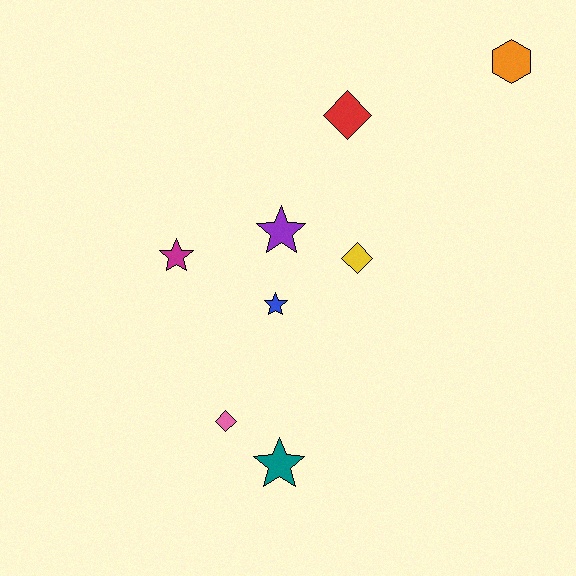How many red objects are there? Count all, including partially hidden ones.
There is 1 red object.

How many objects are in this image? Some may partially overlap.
There are 8 objects.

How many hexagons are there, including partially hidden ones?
There is 1 hexagon.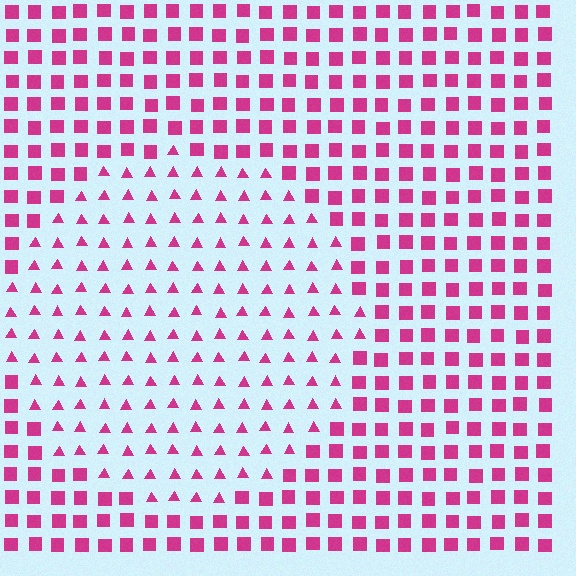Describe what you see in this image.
The image is filled with small magenta elements arranged in a uniform grid. A circle-shaped region contains triangles, while the surrounding area contains squares. The boundary is defined purely by the change in element shape.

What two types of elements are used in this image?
The image uses triangles inside the circle region and squares outside it.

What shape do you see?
I see a circle.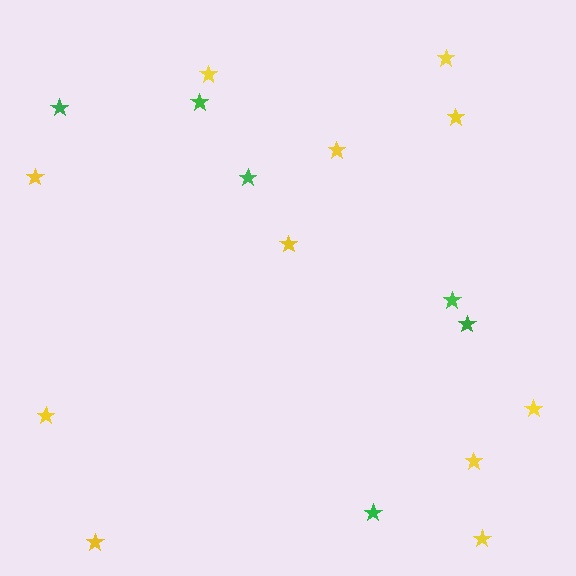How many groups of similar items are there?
There are 2 groups: one group of yellow stars (11) and one group of green stars (6).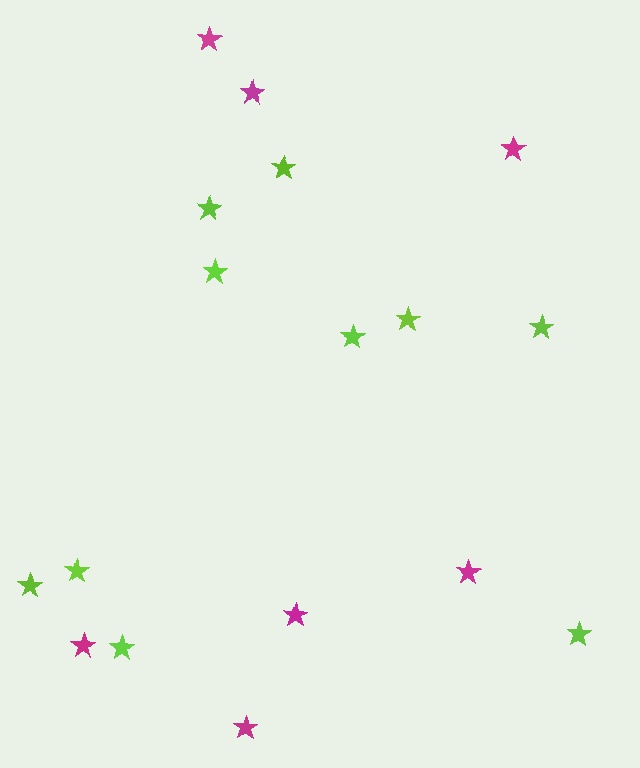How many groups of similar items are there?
There are 2 groups: one group of magenta stars (7) and one group of lime stars (10).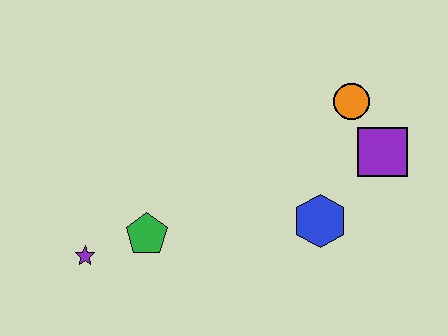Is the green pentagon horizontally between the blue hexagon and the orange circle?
No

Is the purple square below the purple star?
No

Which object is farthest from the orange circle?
The purple star is farthest from the orange circle.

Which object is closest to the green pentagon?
The purple star is closest to the green pentagon.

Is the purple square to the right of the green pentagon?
Yes